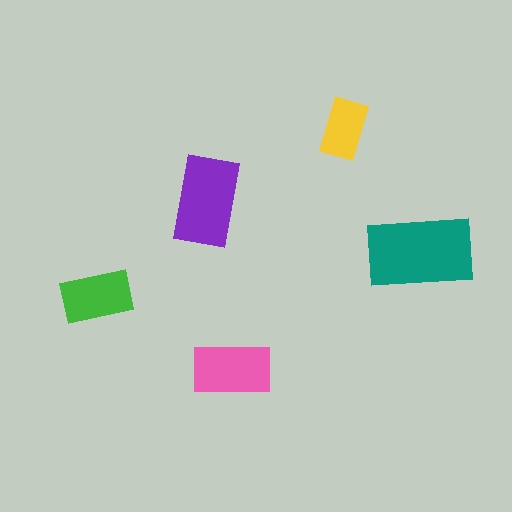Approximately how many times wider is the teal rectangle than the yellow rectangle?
About 2 times wider.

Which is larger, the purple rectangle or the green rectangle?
The purple one.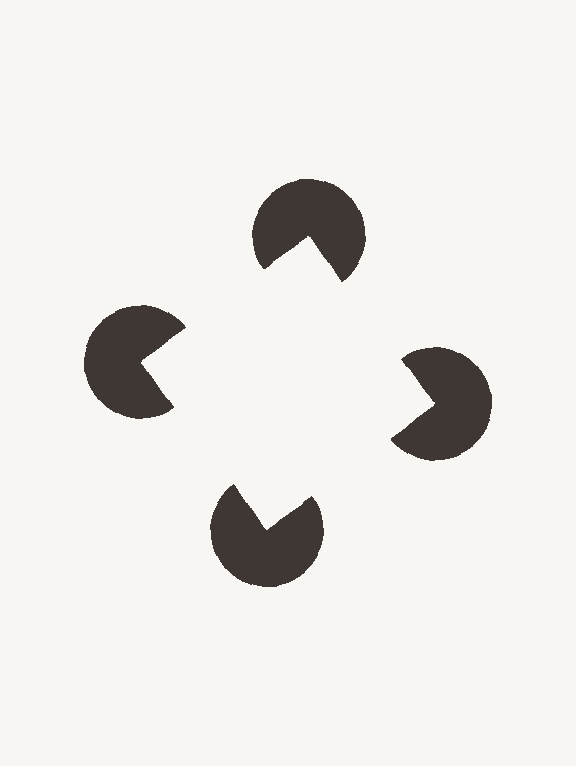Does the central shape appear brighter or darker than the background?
It typically appears slightly brighter than the background, even though no actual brightness change is drawn.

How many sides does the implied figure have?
4 sides.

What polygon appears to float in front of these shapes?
An illusory square — its edges are inferred from the aligned wedge cuts in the pac-man discs, not physically drawn.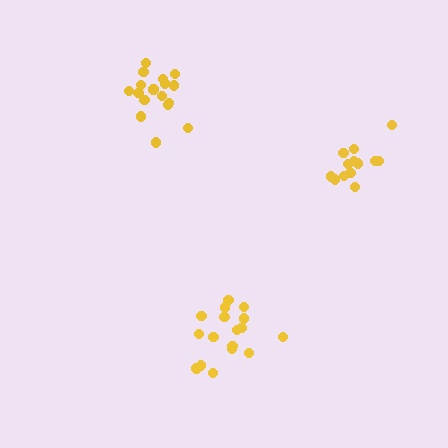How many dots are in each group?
Group 1: 13 dots, Group 2: 17 dots, Group 3: 17 dots (47 total).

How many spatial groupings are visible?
There are 3 spatial groupings.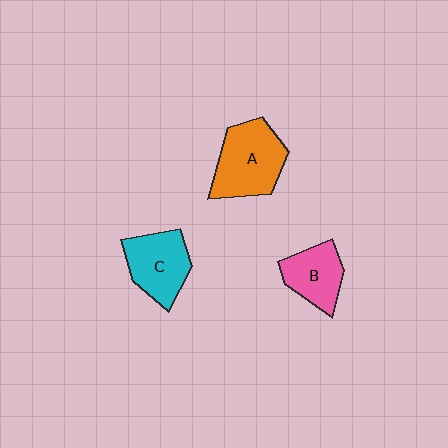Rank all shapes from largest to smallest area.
From largest to smallest: A (orange), C (cyan), B (pink).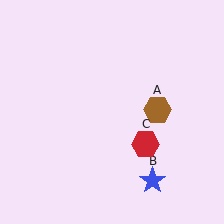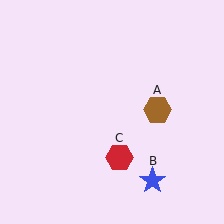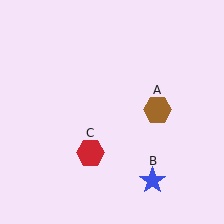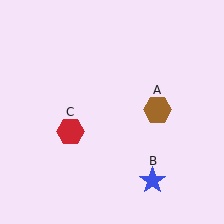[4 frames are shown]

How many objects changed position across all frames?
1 object changed position: red hexagon (object C).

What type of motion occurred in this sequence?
The red hexagon (object C) rotated clockwise around the center of the scene.